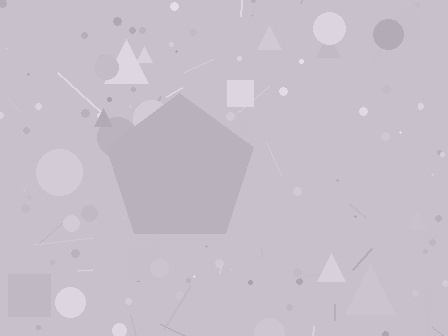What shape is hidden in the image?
A pentagon is hidden in the image.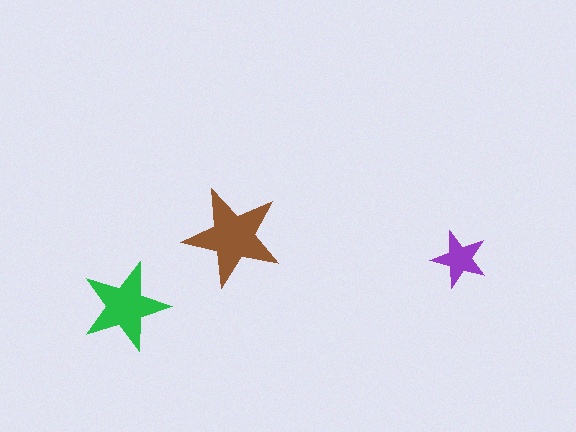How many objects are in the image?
There are 3 objects in the image.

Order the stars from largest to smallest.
the brown one, the green one, the purple one.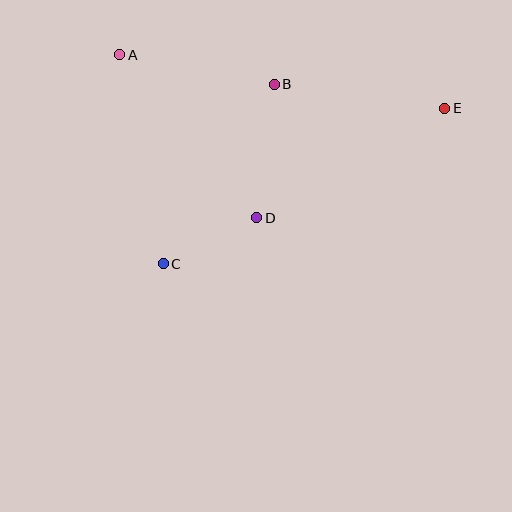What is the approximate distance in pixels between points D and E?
The distance between D and E is approximately 218 pixels.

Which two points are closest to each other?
Points C and D are closest to each other.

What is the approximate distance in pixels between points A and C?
The distance between A and C is approximately 214 pixels.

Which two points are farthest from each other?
Points A and E are farthest from each other.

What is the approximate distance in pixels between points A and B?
The distance between A and B is approximately 157 pixels.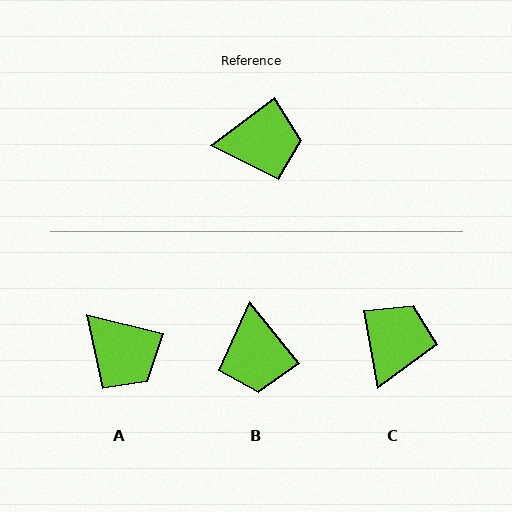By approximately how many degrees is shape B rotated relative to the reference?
Approximately 87 degrees clockwise.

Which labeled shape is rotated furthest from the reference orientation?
B, about 87 degrees away.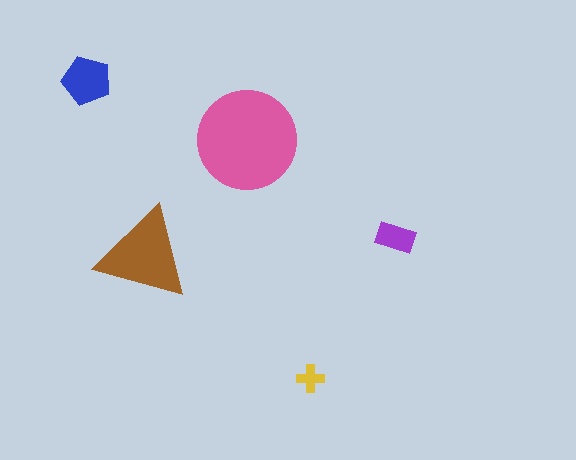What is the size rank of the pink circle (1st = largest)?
1st.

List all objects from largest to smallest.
The pink circle, the brown triangle, the blue pentagon, the purple rectangle, the yellow cross.